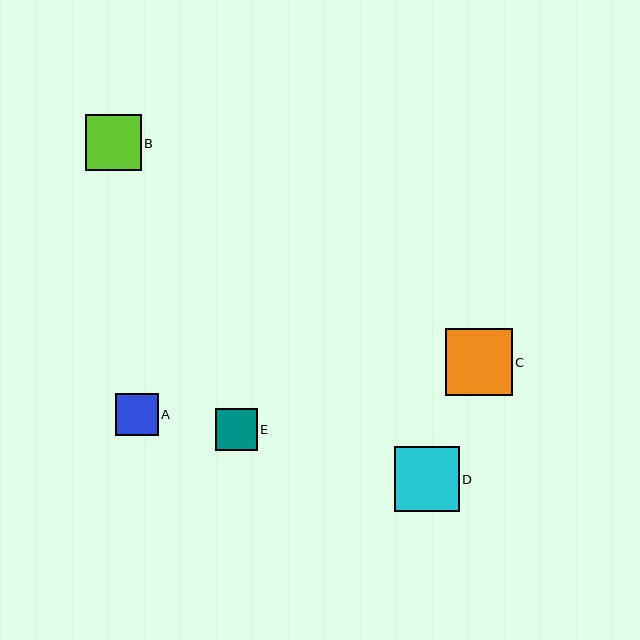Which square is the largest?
Square C is the largest with a size of approximately 67 pixels.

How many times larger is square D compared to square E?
Square D is approximately 1.6 times the size of square E.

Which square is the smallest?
Square E is the smallest with a size of approximately 41 pixels.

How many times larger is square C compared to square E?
Square C is approximately 1.6 times the size of square E.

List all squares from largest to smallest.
From largest to smallest: C, D, B, A, E.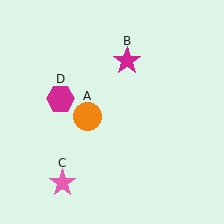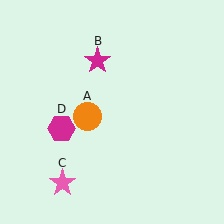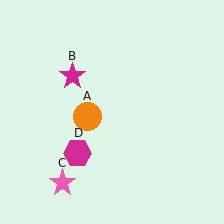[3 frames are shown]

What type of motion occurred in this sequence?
The magenta star (object B), magenta hexagon (object D) rotated counterclockwise around the center of the scene.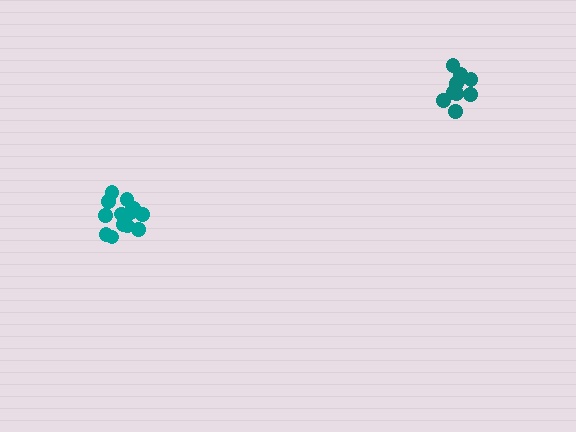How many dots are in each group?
Group 1: 10 dots, Group 2: 13 dots (23 total).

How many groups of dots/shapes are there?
There are 2 groups.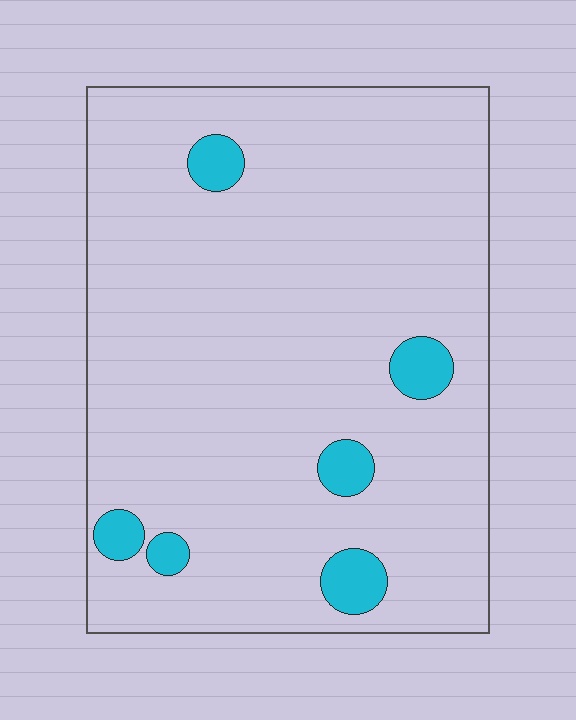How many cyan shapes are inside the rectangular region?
6.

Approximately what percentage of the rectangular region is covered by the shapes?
Approximately 5%.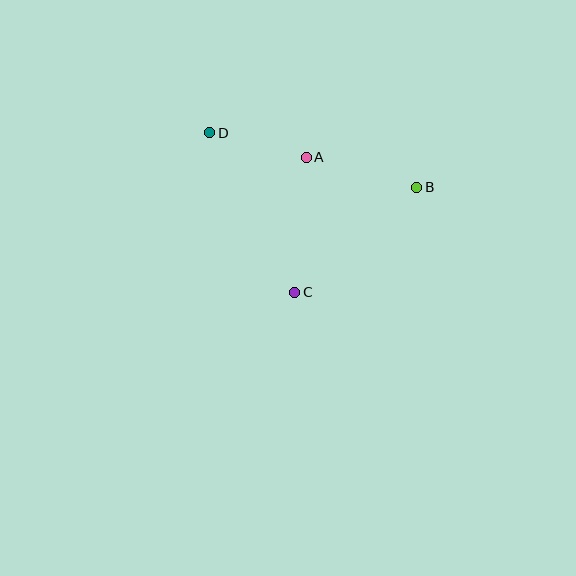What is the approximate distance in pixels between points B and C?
The distance between B and C is approximately 161 pixels.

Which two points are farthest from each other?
Points B and D are farthest from each other.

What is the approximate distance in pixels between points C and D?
The distance between C and D is approximately 181 pixels.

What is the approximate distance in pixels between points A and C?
The distance between A and C is approximately 136 pixels.